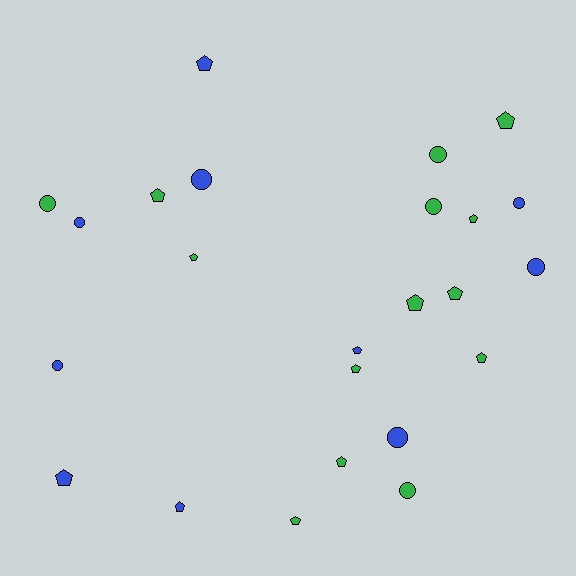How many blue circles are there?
There are 6 blue circles.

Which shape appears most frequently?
Pentagon, with 14 objects.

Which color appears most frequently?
Green, with 14 objects.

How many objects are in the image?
There are 24 objects.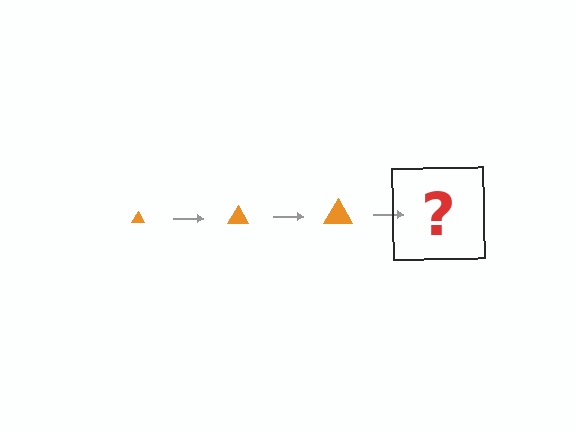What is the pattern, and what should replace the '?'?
The pattern is that the triangle gets progressively larger each step. The '?' should be an orange triangle, larger than the previous one.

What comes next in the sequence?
The next element should be an orange triangle, larger than the previous one.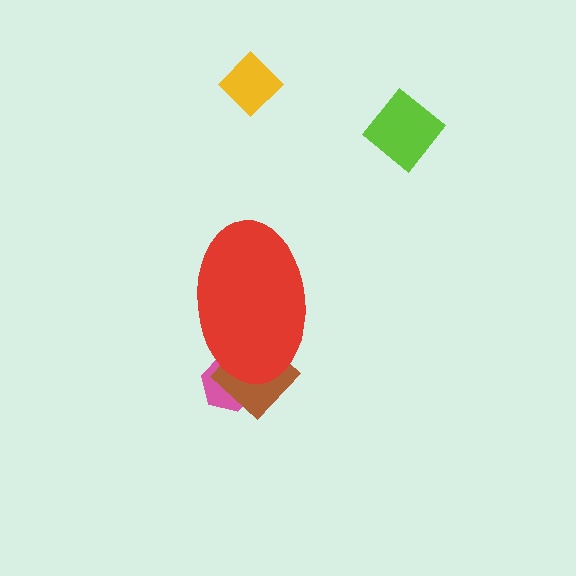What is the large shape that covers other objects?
A red ellipse.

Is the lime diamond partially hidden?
No, the lime diamond is fully visible.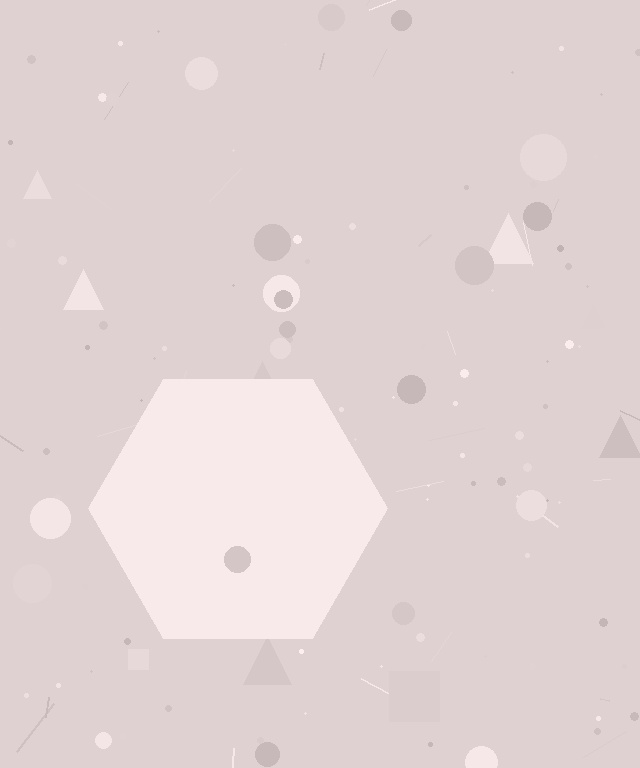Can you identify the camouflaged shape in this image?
The camouflaged shape is a hexagon.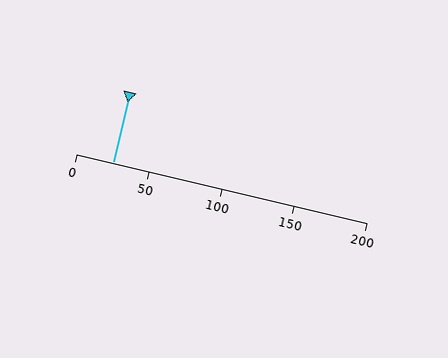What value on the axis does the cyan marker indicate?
The marker indicates approximately 25.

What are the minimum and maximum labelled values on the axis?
The axis runs from 0 to 200.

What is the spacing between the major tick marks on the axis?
The major ticks are spaced 50 apart.